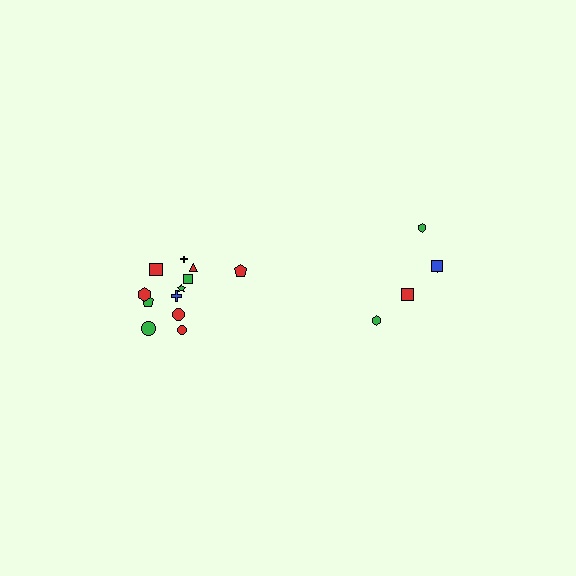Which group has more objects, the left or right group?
The left group.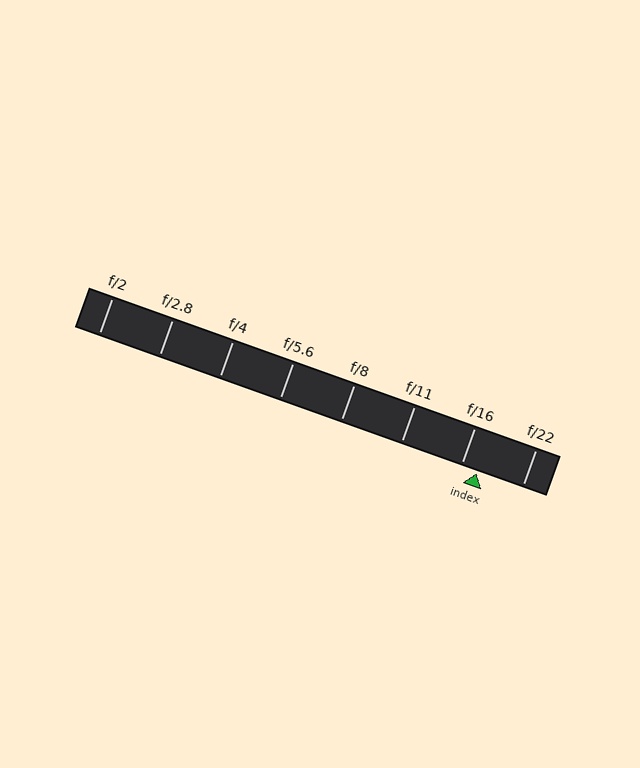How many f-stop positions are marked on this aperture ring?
There are 8 f-stop positions marked.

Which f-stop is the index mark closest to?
The index mark is closest to f/16.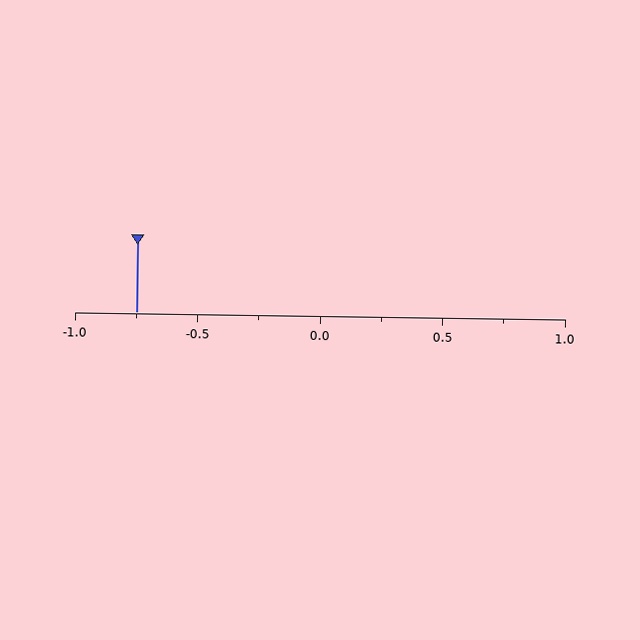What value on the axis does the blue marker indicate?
The marker indicates approximately -0.75.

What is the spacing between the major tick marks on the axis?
The major ticks are spaced 0.5 apart.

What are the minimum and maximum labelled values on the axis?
The axis runs from -1.0 to 1.0.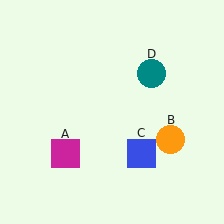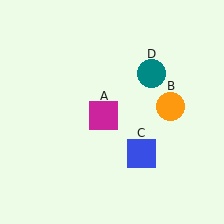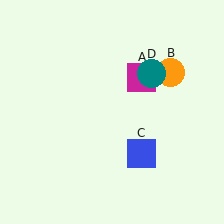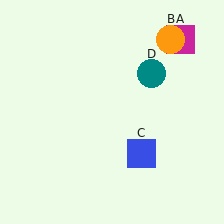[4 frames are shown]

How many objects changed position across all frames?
2 objects changed position: magenta square (object A), orange circle (object B).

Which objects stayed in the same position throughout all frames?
Blue square (object C) and teal circle (object D) remained stationary.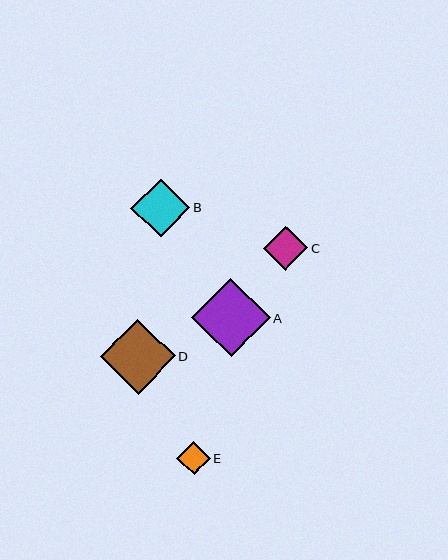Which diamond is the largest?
Diamond A is the largest with a size of approximately 79 pixels.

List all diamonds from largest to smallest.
From largest to smallest: A, D, B, C, E.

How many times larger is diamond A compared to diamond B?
Diamond A is approximately 1.3 times the size of diamond B.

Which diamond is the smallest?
Diamond E is the smallest with a size of approximately 33 pixels.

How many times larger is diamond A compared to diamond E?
Diamond A is approximately 2.4 times the size of diamond E.